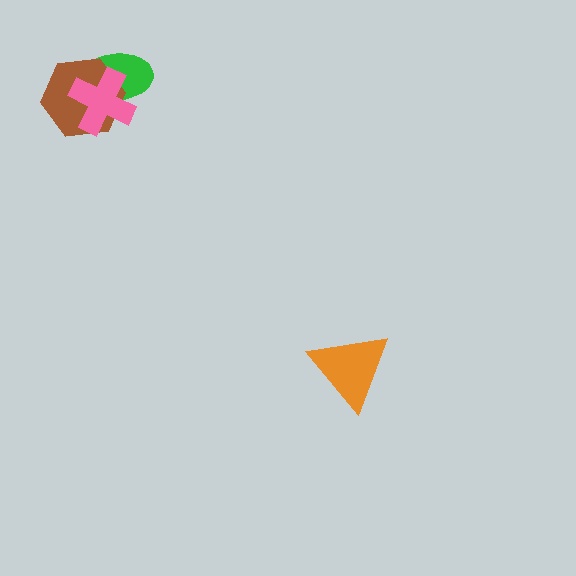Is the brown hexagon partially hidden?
Yes, it is partially covered by another shape.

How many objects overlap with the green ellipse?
2 objects overlap with the green ellipse.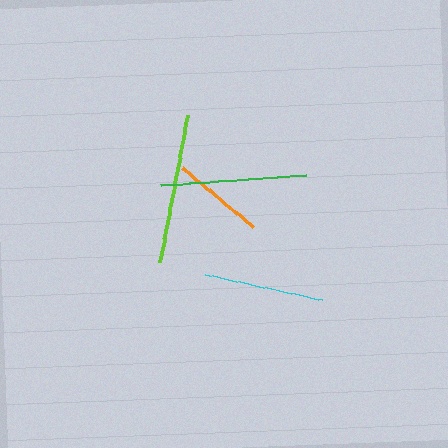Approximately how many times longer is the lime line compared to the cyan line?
The lime line is approximately 1.3 times the length of the cyan line.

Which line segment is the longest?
The lime line is the longest at approximately 150 pixels.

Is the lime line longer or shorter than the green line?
The lime line is longer than the green line.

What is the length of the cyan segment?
The cyan segment is approximately 119 pixels long.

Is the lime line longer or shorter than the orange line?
The lime line is longer than the orange line.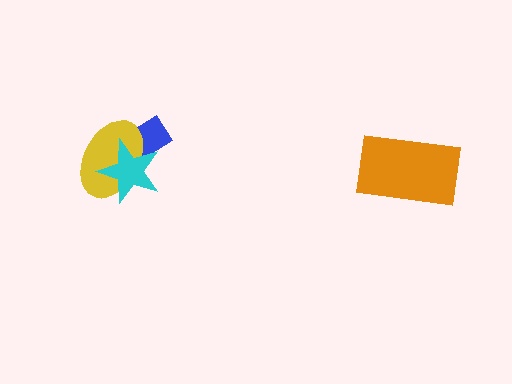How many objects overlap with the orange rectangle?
0 objects overlap with the orange rectangle.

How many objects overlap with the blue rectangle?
2 objects overlap with the blue rectangle.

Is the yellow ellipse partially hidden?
Yes, it is partially covered by another shape.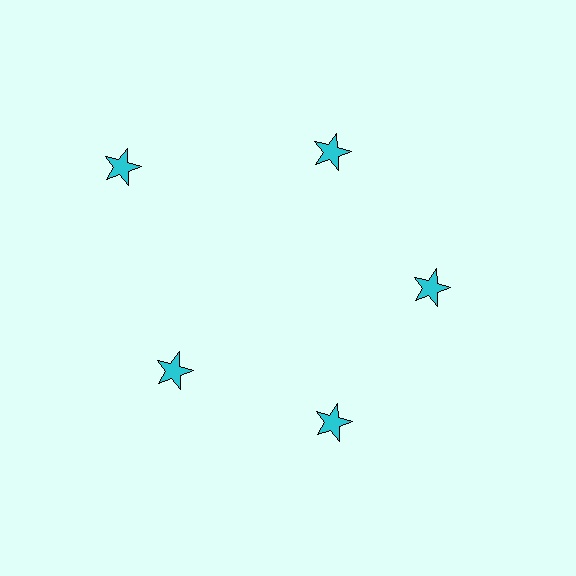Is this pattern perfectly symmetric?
No. The 5 cyan stars are arranged in a ring, but one element near the 10 o'clock position is pushed outward from the center, breaking the 5-fold rotational symmetry.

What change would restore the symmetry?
The symmetry would be restored by moving it inward, back onto the ring so that all 5 stars sit at equal angles and equal distance from the center.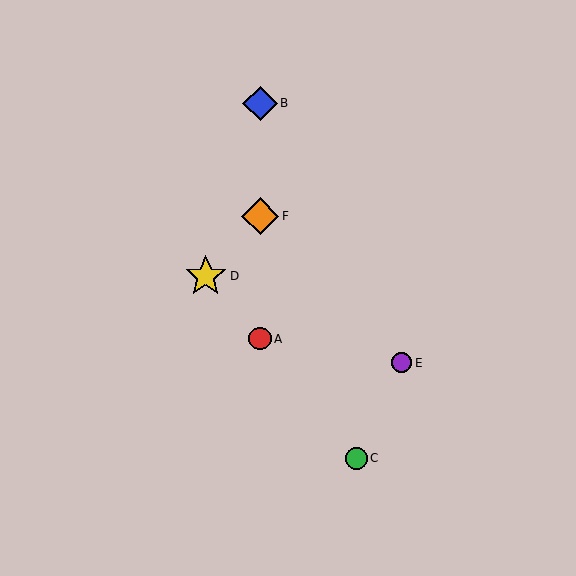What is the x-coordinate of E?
Object E is at x≈402.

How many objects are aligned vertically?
3 objects (A, B, F) are aligned vertically.